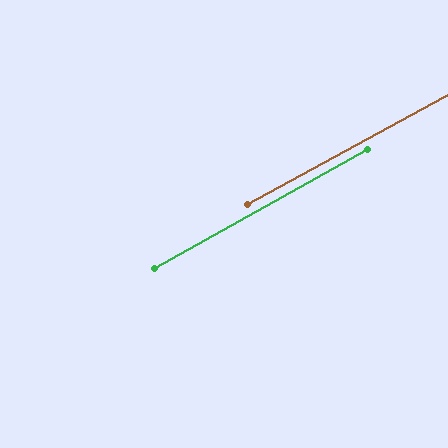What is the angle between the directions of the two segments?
Approximately 1 degree.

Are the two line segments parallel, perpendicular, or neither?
Parallel — their directions differ by only 0.7°.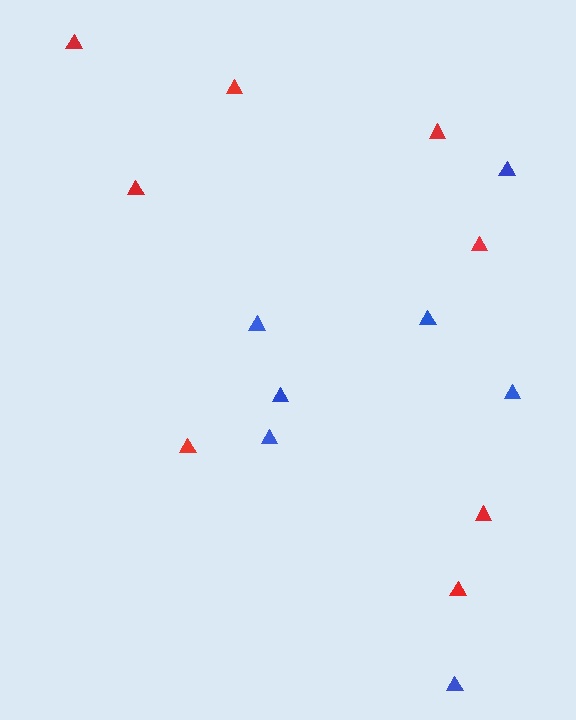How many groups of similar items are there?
There are 2 groups: one group of red triangles (8) and one group of blue triangles (7).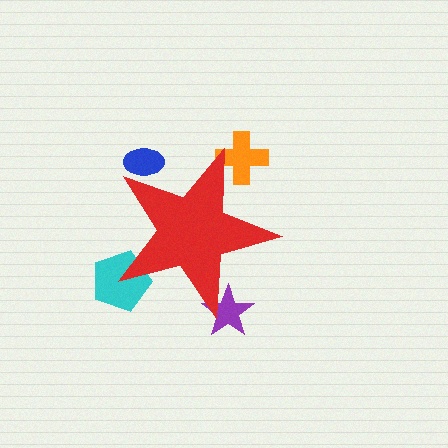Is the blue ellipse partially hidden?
Yes, the blue ellipse is partially hidden behind the red star.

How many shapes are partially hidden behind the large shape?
4 shapes are partially hidden.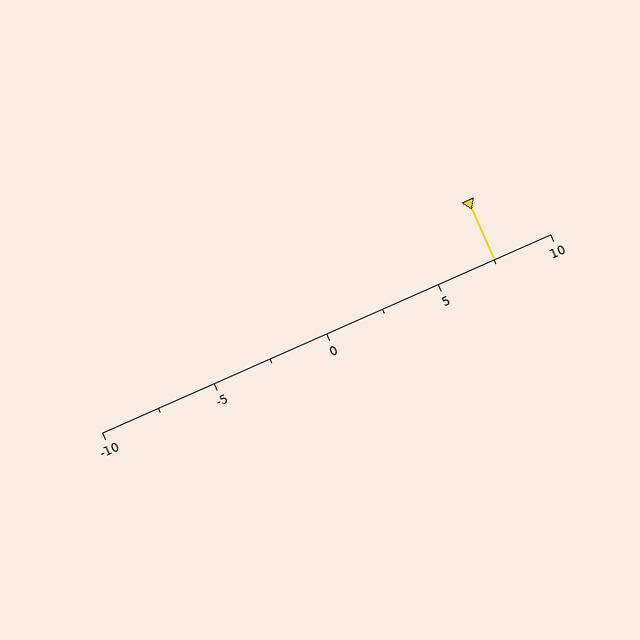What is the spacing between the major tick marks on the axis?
The major ticks are spaced 5 apart.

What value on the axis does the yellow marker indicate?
The marker indicates approximately 7.5.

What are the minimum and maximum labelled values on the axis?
The axis runs from -10 to 10.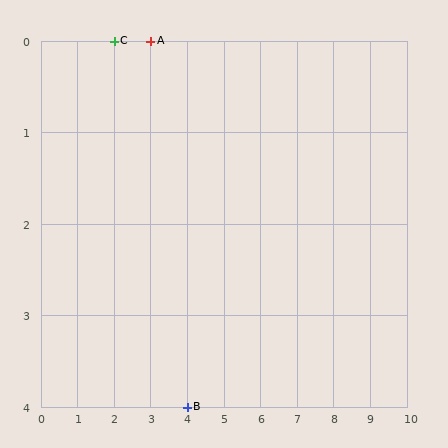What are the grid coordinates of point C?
Point C is at grid coordinates (2, 0).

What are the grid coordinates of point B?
Point B is at grid coordinates (4, 4).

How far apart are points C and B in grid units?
Points C and B are 2 columns and 4 rows apart (about 4.5 grid units diagonally).